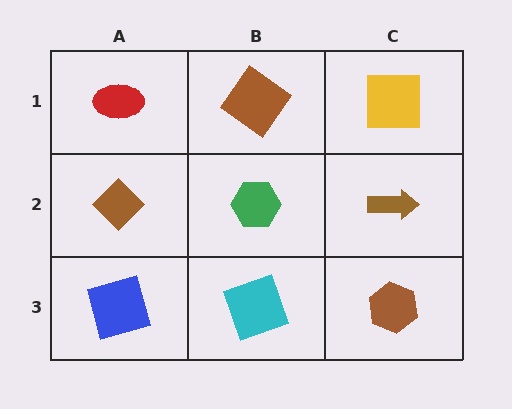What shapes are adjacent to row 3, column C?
A brown arrow (row 2, column C), a cyan square (row 3, column B).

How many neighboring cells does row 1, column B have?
3.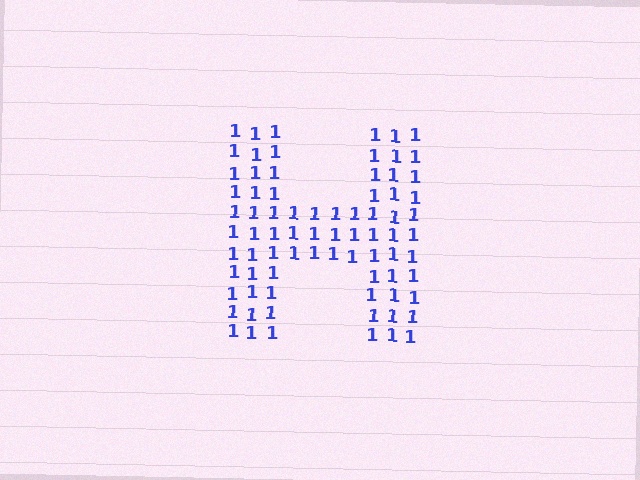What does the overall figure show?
The overall figure shows the letter H.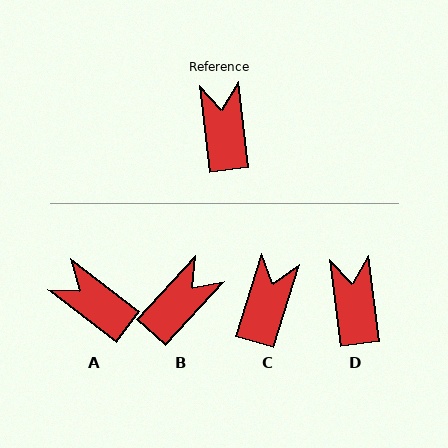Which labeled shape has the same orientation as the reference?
D.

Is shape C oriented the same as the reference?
No, it is off by about 24 degrees.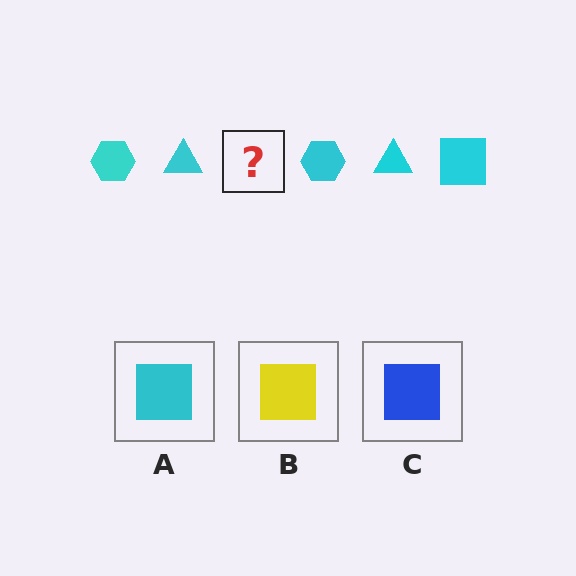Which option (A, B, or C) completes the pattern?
A.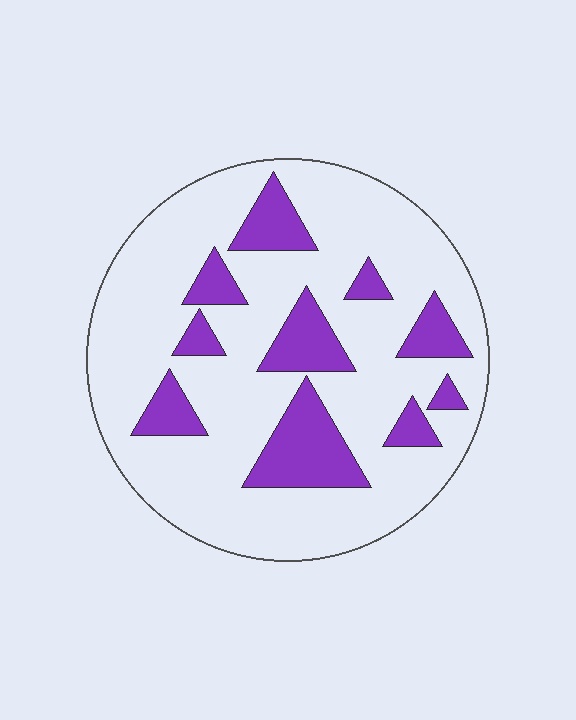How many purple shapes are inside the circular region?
10.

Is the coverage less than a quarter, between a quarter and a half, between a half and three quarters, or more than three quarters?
Less than a quarter.